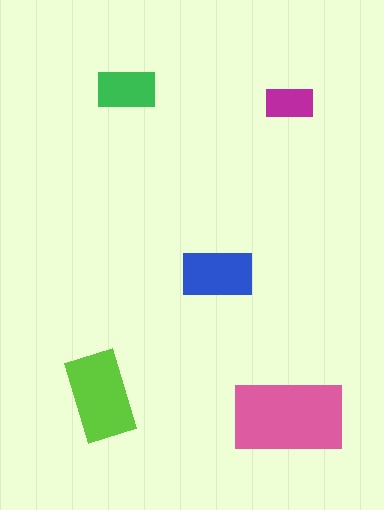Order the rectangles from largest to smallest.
the pink one, the lime one, the blue one, the green one, the magenta one.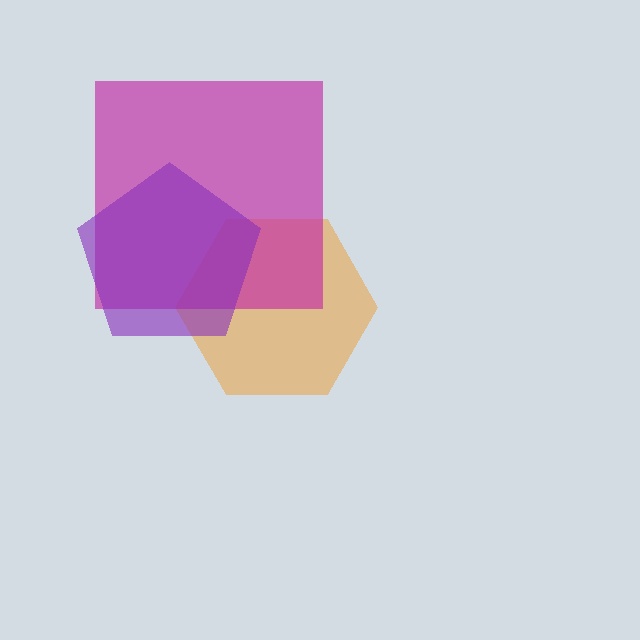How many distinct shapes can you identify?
There are 3 distinct shapes: an orange hexagon, a magenta square, a purple pentagon.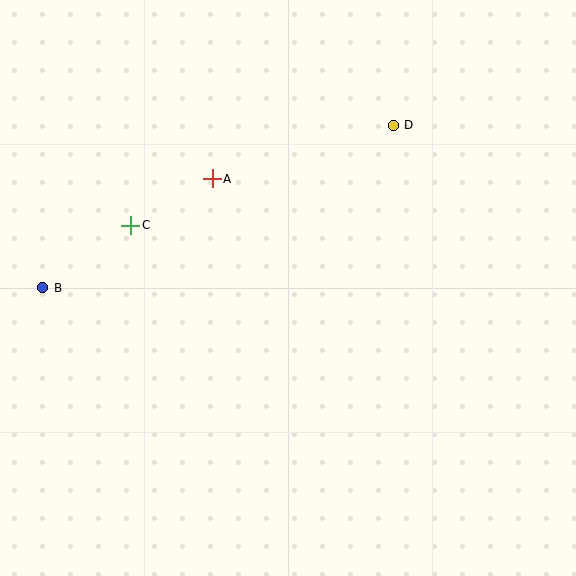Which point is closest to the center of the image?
Point A at (212, 179) is closest to the center.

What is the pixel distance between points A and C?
The distance between A and C is 94 pixels.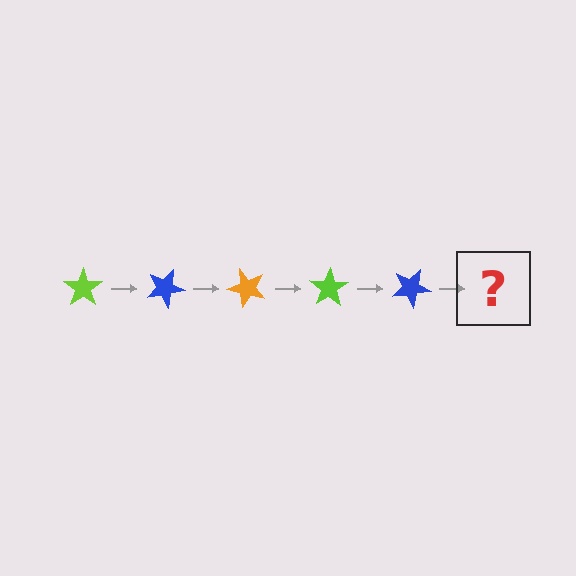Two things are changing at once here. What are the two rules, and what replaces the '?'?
The two rules are that it rotates 25 degrees each step and the color cycles through lime, blue, and orange. The '?' should be an orange star, rotated 125 degrees from the start.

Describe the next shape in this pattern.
It should be an orange star, rotated 125 degrees from the start.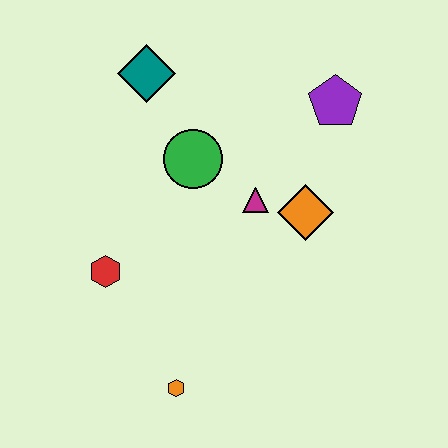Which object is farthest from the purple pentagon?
The orange hexagon is farthest from the purple pentagon.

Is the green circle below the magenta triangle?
No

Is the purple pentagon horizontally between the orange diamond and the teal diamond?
No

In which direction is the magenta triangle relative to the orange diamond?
The magenta triangle is to the left of the orange diamond.